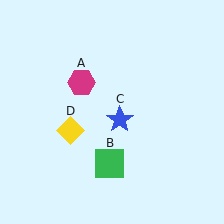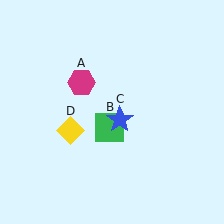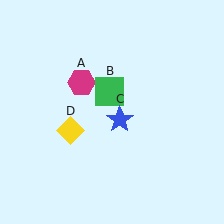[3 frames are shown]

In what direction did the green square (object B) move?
The green square (object B) moved up.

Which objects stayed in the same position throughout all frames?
Magenta hexagon (object A) and blue star (object C) and yellow diamond (object D) remained stationary.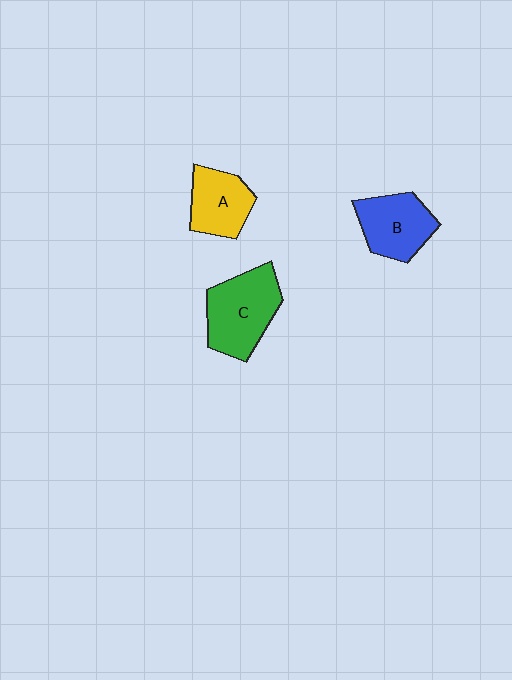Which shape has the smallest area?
Shape A (yellow).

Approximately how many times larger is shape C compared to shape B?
Approximately 1.3 times.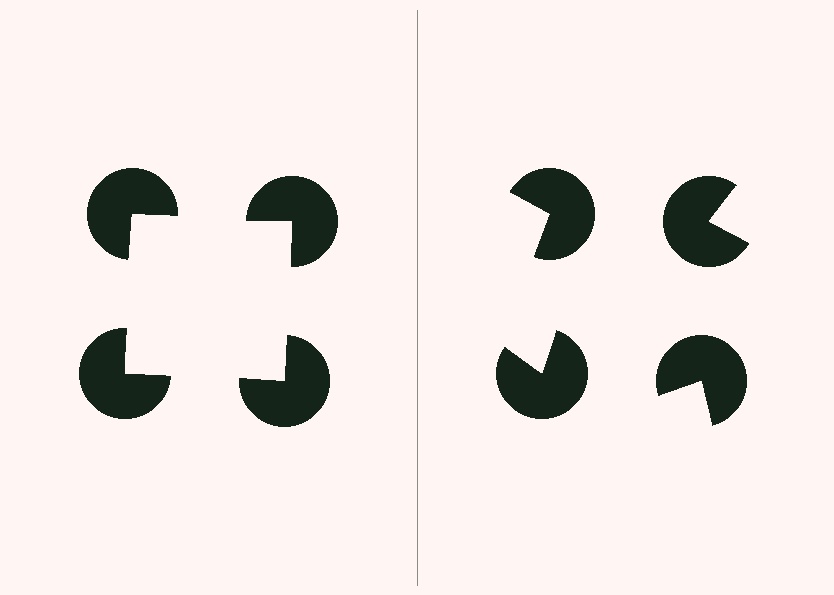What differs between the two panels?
The pac-man discs are positioned identically on both sides; only the wedge orientations differ. On the left they align to a square; on the right they are misaligned.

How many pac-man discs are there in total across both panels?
8 — 4 on each side.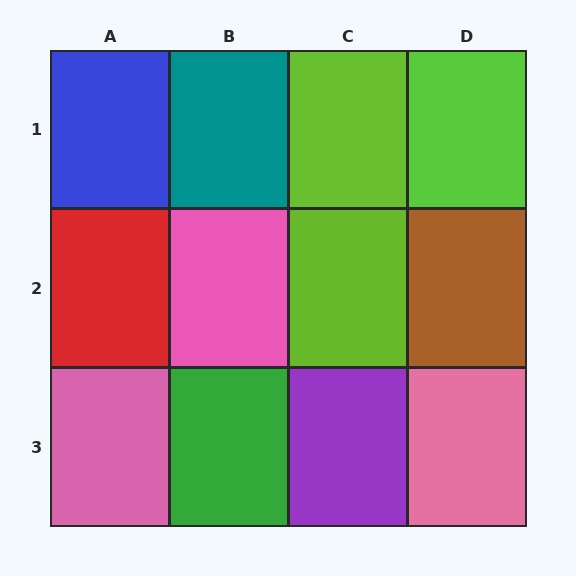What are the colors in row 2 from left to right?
Red, pink, lime, brown.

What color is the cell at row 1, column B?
Teal.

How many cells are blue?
1 cell is blue.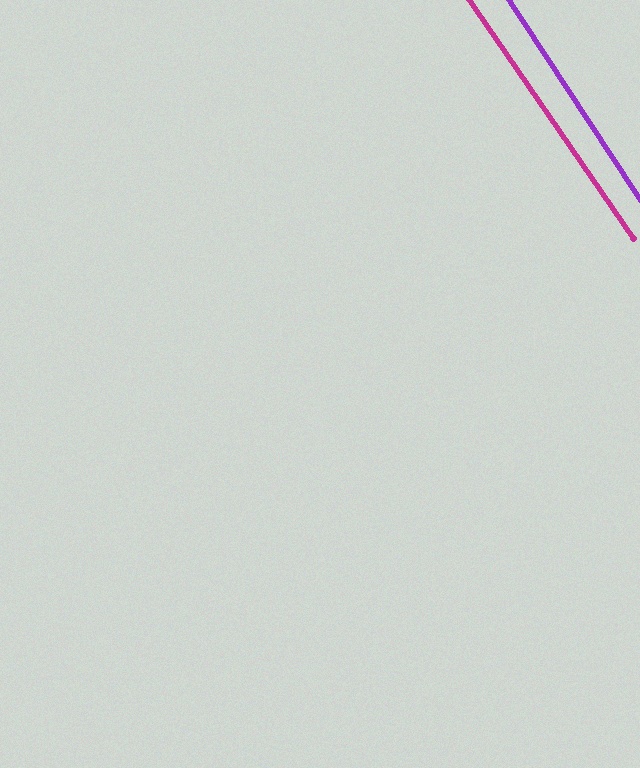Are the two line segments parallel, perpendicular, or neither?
Parallel — their directions differ by only 1.1°.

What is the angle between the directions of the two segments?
Approximately 1 degree.